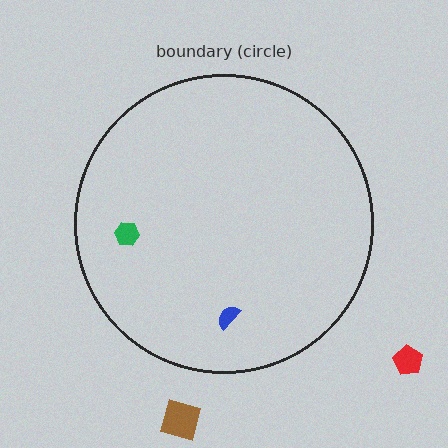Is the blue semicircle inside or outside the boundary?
Inside.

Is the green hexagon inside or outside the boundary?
Inside.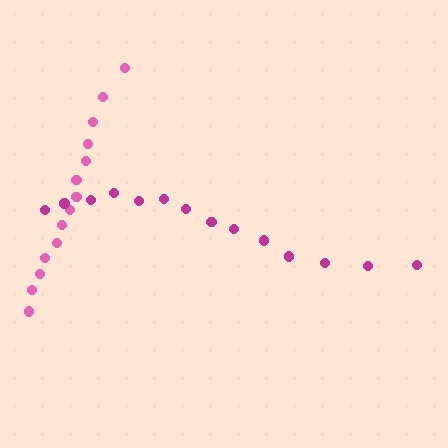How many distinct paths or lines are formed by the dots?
There are 2 distinct paths.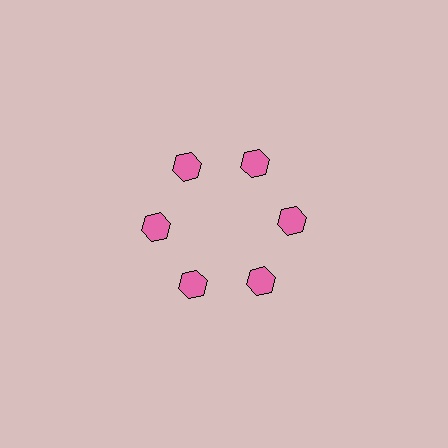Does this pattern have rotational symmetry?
Yes, this pattern has 6-fold rotational symmetry. It looks the same after rotating 60 degrees around the center.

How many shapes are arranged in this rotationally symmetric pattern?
There are 6 shapes, arranged in 6 groups of 1.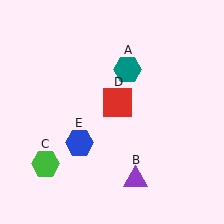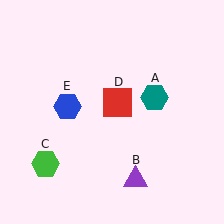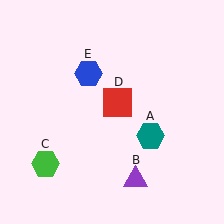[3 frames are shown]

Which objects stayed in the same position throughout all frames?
Purple triangle (object B) and green hexagon (object C) and red square (object D) remained stationary.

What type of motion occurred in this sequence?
The teal hexagon (object A), blue hexagon (object E) rotated clockwise around the center of the scene.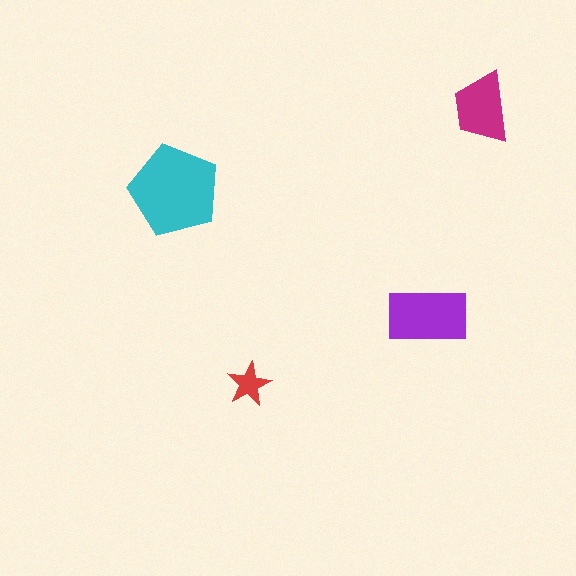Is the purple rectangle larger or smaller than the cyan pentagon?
Smaller.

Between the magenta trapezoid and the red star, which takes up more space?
The magenta trapezoid.